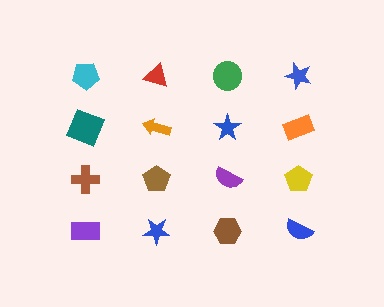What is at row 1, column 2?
A red triangle.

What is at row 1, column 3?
A green circle.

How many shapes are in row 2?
4 shapes.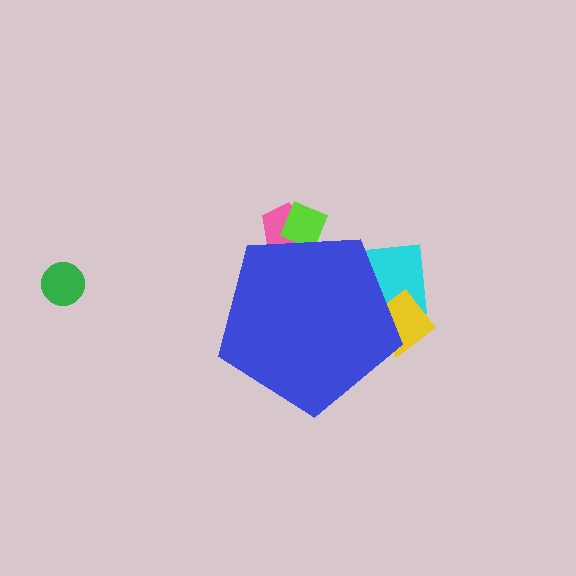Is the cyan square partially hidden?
Yes, the cyan square is partially hidden behind the blue pentagon.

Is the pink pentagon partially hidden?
Yes, the pink pentagon is partially hidden behind the blue pentagon.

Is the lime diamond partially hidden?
Yes, the lime diamond is partially hidden behind the blue pentagon.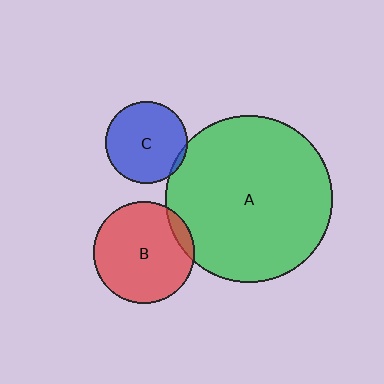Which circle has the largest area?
Circle A (green).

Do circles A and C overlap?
Yes.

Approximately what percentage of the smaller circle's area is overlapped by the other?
Approximately 5%.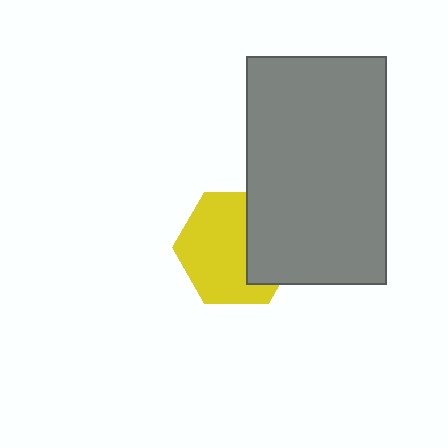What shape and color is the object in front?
The object in front is a gray rectangle.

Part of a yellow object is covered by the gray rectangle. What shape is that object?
It is a hexagon.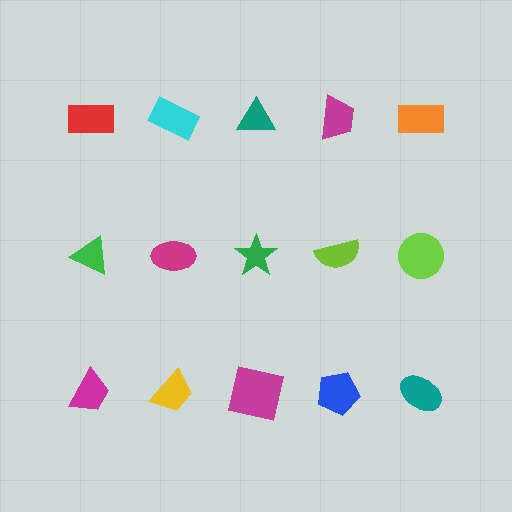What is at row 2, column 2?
A magenta ellipse.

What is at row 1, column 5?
An orange rectangle.